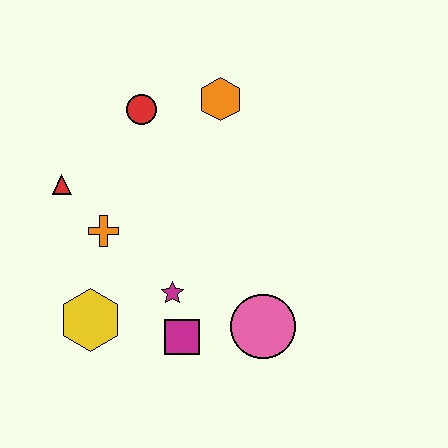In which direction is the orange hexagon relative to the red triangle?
The orange hexagon is to the right of the red triangle.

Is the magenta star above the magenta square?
Yes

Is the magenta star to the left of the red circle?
No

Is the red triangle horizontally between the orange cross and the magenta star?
No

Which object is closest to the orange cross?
The red triangle is closest to the orange cross.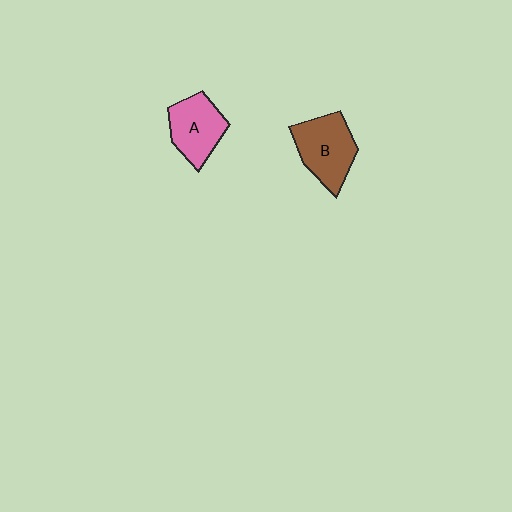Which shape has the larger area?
Shape B (brown).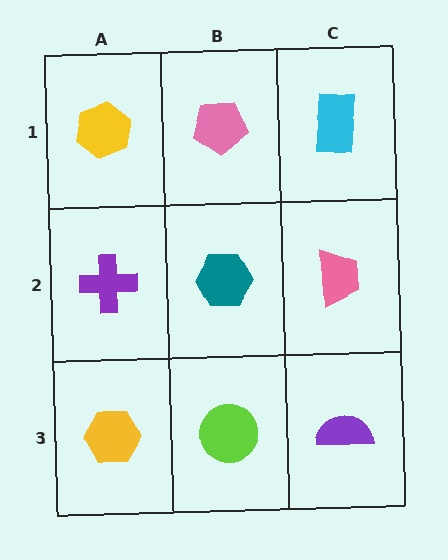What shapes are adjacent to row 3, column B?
A teal hexagon (row 2, column B), a yellow hexagon (row 3, column A), a purple semicircle (row 3, column C).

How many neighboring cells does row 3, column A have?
2.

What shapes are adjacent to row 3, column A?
A purple cross (row 2, column A), a lime circle (row 3, column B).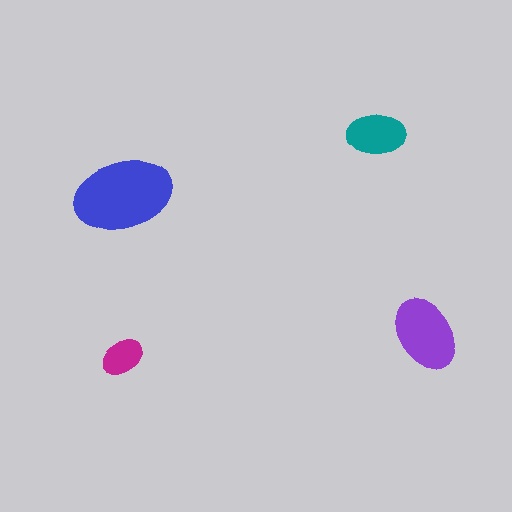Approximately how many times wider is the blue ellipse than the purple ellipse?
About 1.5 times wider.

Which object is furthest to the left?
The magenta ellipse is leftmost.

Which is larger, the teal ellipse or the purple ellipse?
The purple one.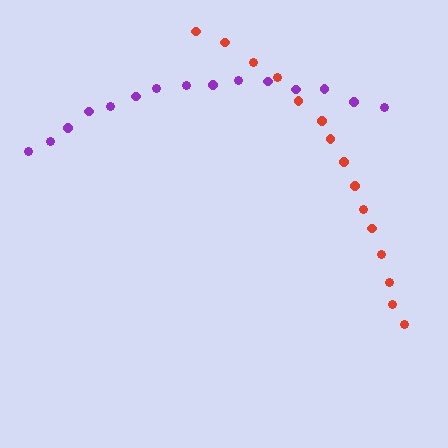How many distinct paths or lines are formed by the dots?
There are 2 distinct paths.